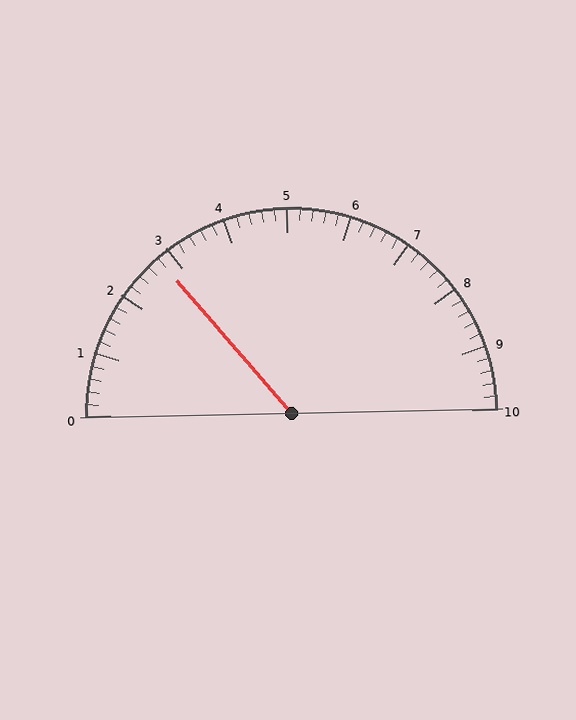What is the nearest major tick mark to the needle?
The nearest major tick mark is 3.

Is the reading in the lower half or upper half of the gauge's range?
The reading is in the lower half of the range (0 to 10).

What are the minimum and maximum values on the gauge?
The gauge ranges from 0 to 10.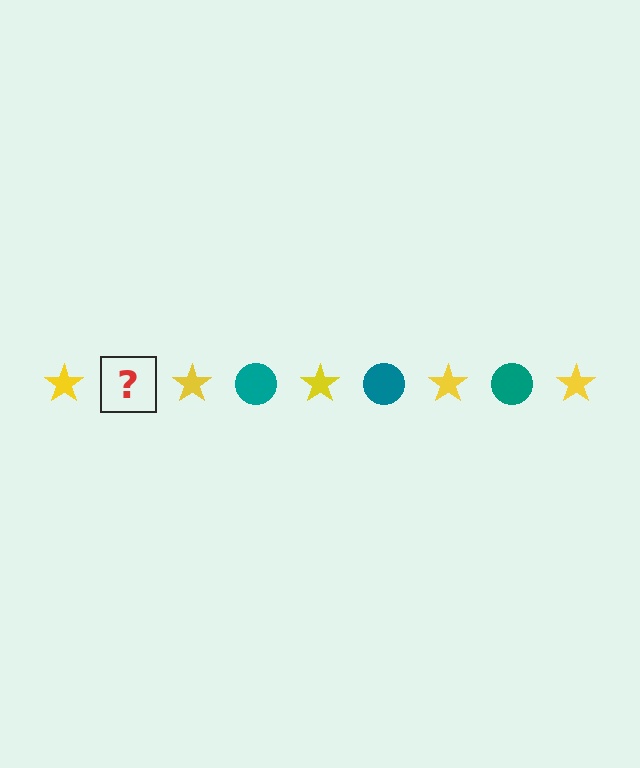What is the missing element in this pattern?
The missing element is a teal circle.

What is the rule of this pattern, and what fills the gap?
The rule is that the pattern alternates between yellow star and teal circle. The gap should be filled with a teal circle.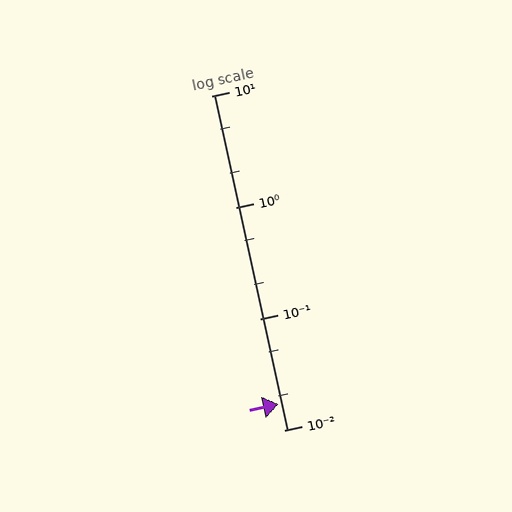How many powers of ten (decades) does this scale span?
The scale spans 3 decades, from 0.01 to 10.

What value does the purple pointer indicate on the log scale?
The pointer indicates approximately 0.017.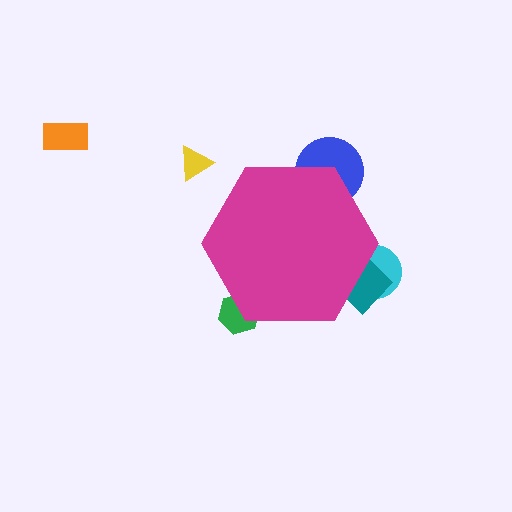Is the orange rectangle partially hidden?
No, the orange rectangle is fully visible.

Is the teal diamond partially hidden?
Yes, the teal diamond is partially hidden behind the magenta hexagon.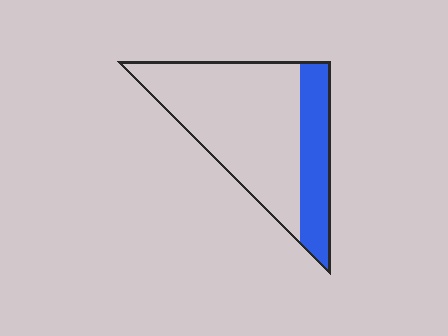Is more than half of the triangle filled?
No.